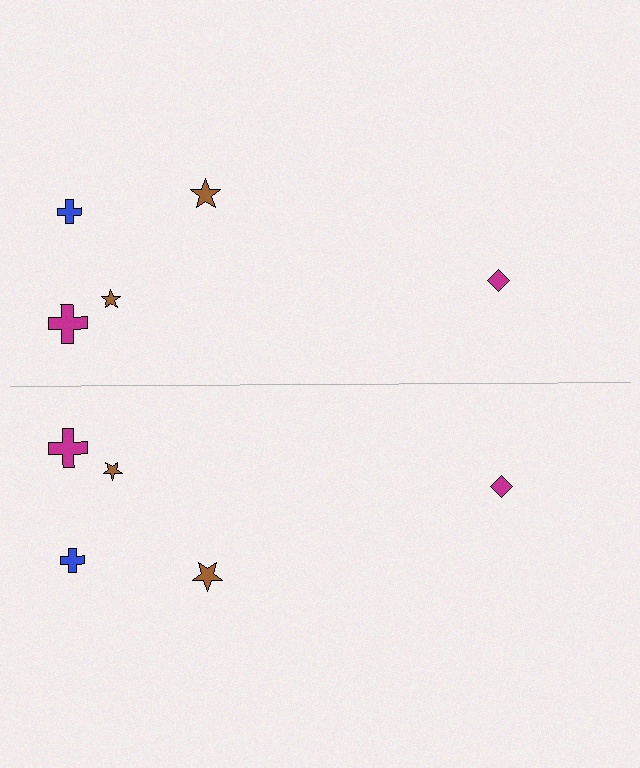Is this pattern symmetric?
Yes, this pattern has bilateral (reflection) symmetry.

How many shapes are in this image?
There are 10 shapes in this image.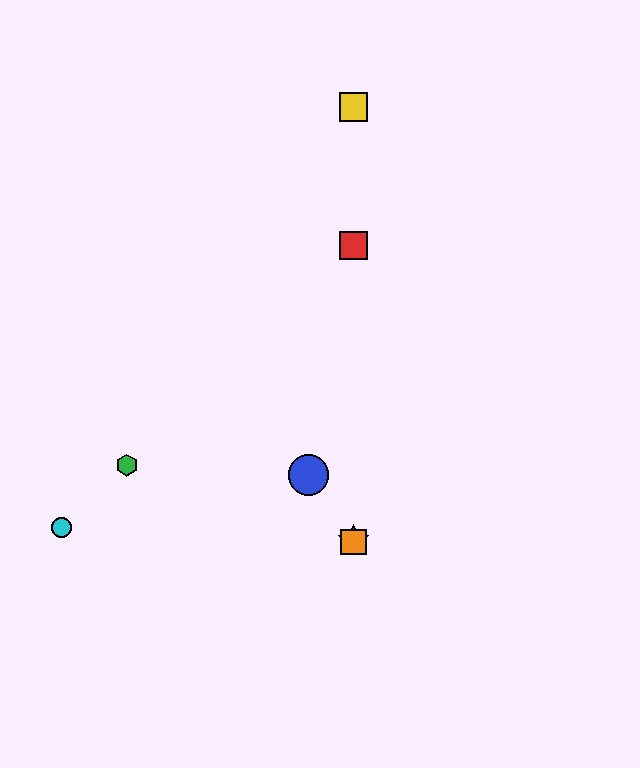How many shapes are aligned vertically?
4 shapes (the red square, the yellow square, the purple star, the orange square) are aligned vertically.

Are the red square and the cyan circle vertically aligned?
No, the red square is at x≈354 and the cyan circle is at x≈62.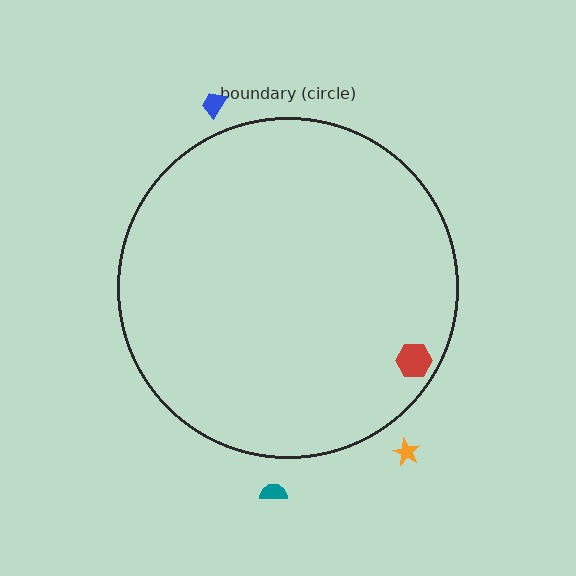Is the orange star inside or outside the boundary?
Outside.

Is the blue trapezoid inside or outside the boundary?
Outside.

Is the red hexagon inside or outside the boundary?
Inside.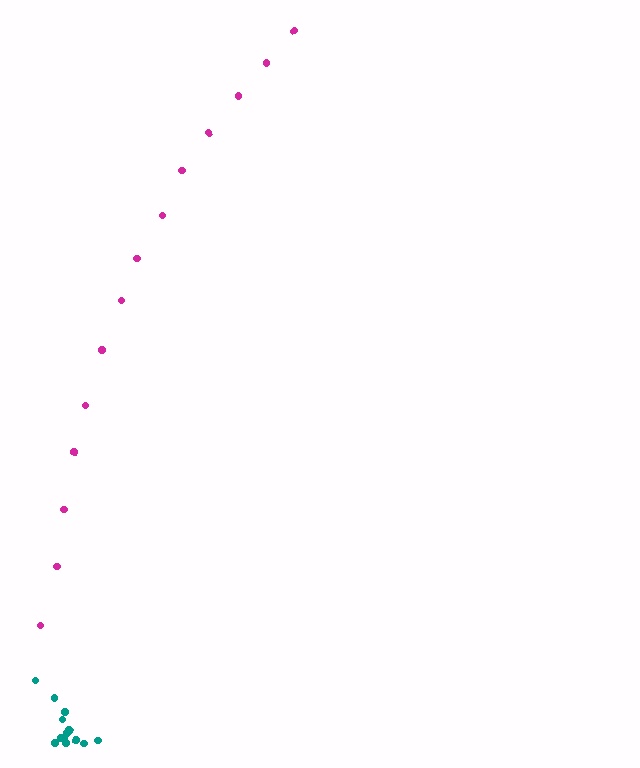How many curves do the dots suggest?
There are 2 distinct paths.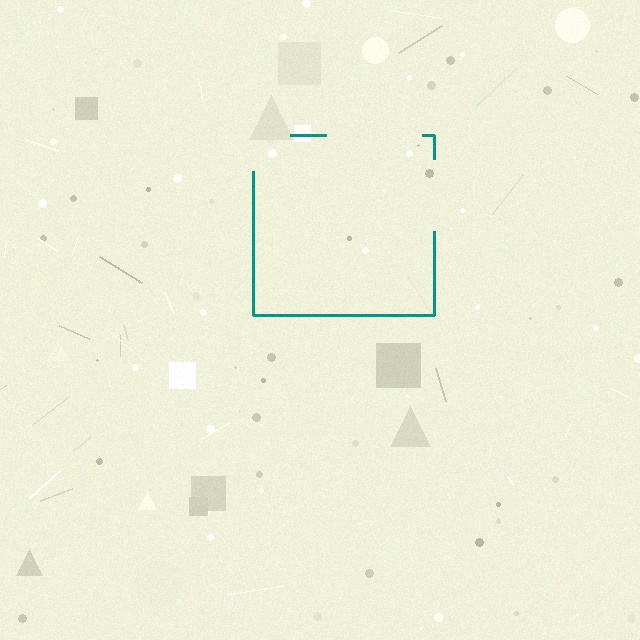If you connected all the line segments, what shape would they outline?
They would outline a square.